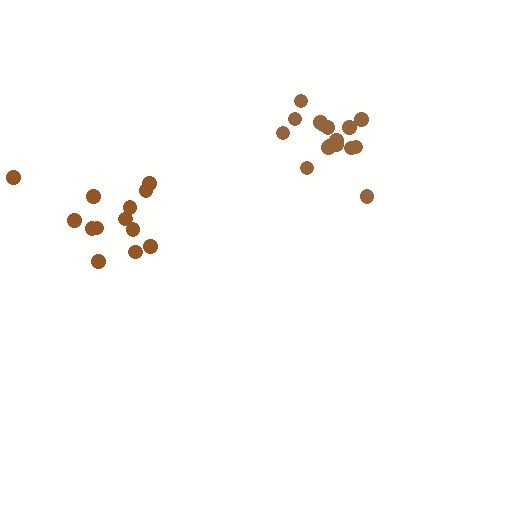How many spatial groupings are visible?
There are 2 spatial groupings.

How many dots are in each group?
Group 1: 16 dots, Group 2: 13 dots (29 total).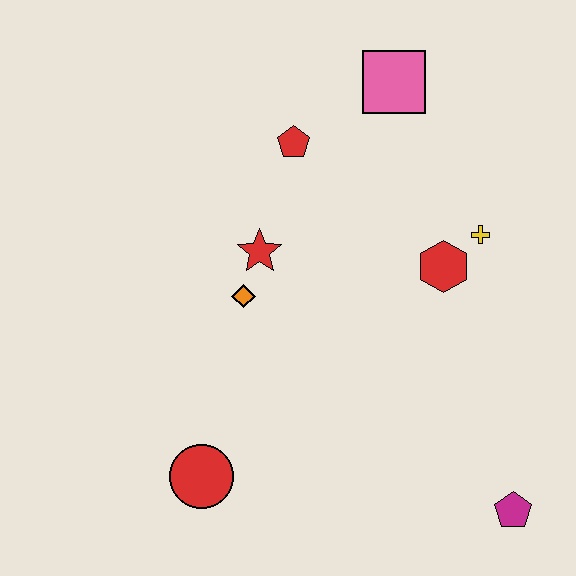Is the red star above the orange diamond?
Yes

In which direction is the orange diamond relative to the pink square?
The orange diamond is below the pink square.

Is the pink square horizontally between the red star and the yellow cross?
Yes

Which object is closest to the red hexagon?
The yellow cross is closest to the red hexagon.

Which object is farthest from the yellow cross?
The red circle is farthest from the yellow cross.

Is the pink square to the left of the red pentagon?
No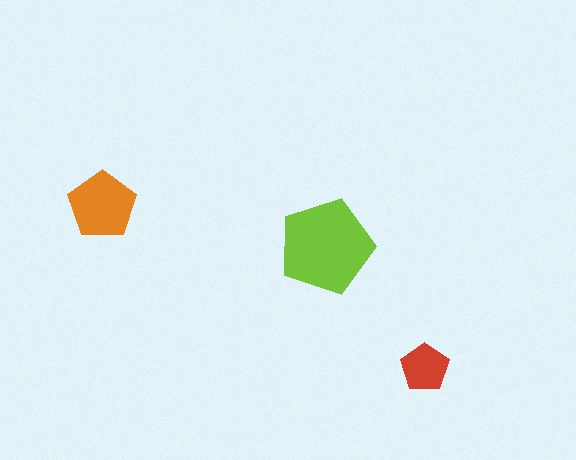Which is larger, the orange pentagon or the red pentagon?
The orange one.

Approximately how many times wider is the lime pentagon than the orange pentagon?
About 1.5 times wider.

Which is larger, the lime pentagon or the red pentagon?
The lime one.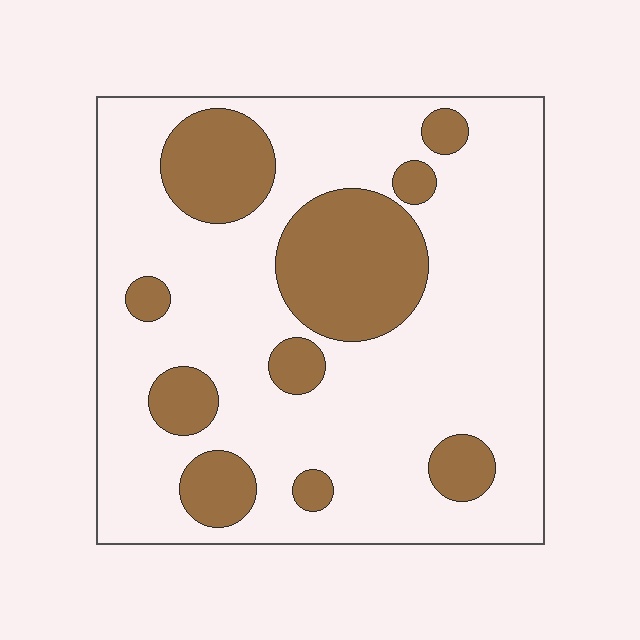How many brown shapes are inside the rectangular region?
10.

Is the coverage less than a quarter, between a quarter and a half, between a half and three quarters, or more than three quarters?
Between a quarter and a half.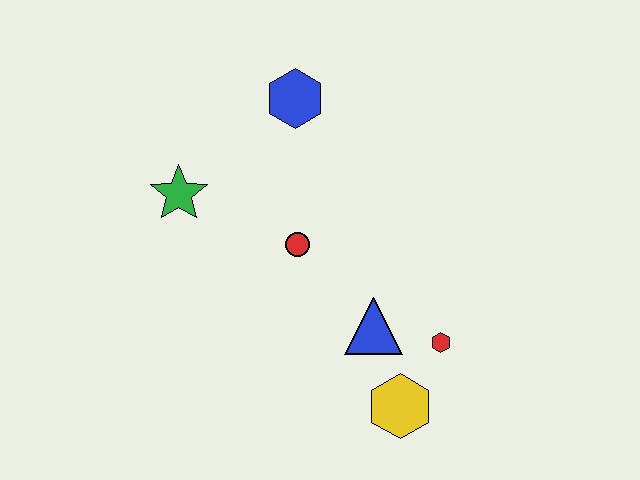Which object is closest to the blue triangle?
The red hexagon is closest to the blue triangle.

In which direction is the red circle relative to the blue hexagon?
The red circle is below the blue hexagon.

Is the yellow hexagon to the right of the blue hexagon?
Yes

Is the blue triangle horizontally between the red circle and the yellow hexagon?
Yes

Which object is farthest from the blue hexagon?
The yellow hexagon is farthest from the blue hexagon.